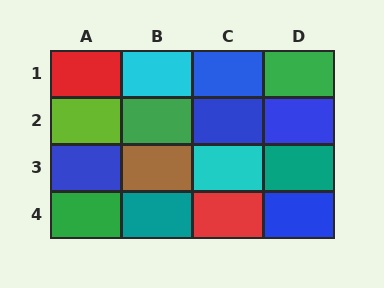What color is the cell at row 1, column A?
Red.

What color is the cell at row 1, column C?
Blue.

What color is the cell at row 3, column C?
Cyan.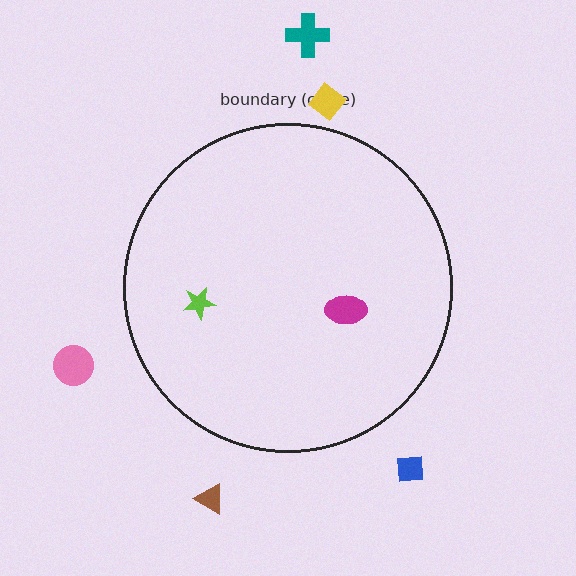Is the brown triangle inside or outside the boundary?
Outside.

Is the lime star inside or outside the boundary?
Inside.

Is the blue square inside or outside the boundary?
Outside.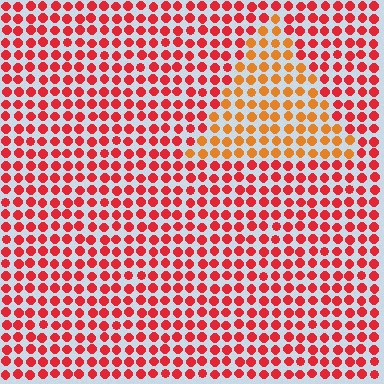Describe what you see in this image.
The image is filled with small red elements in a uniform arrangement. A triangle-shaped region is visible where the elements are tinted to a slightly different hue, forming a subtle color boundary.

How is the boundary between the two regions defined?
The boundary is defined purely by a slight shift in hue (about 34 degrees). Spacing, size, and orientation are identical on both sides.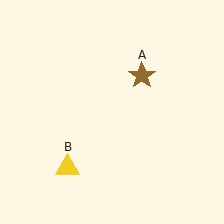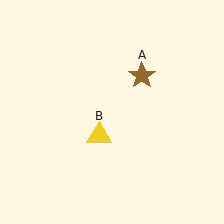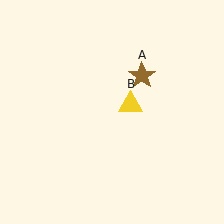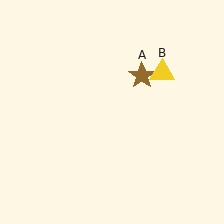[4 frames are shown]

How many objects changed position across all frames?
1 object changed position: yellow triangle (object B).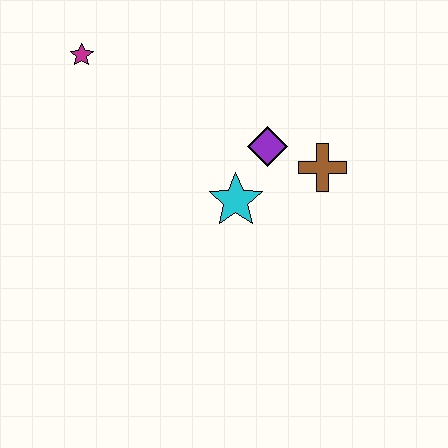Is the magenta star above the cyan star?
Yes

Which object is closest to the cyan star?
The purple diamond is closest to the cyan star.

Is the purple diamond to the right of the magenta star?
Yes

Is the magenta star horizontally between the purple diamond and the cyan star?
No